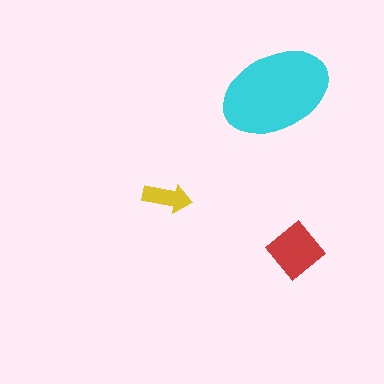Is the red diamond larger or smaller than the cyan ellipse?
Smaller.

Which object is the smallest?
The yellow arrow.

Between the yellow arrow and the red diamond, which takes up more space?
The red diamond.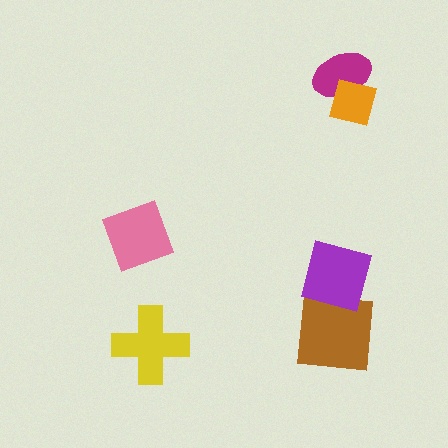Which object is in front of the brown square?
The purple square is in front of the brown square.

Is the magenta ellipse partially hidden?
Yes, it is partially covered by another shape.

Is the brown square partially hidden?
Yes, it is partially covered by another shape.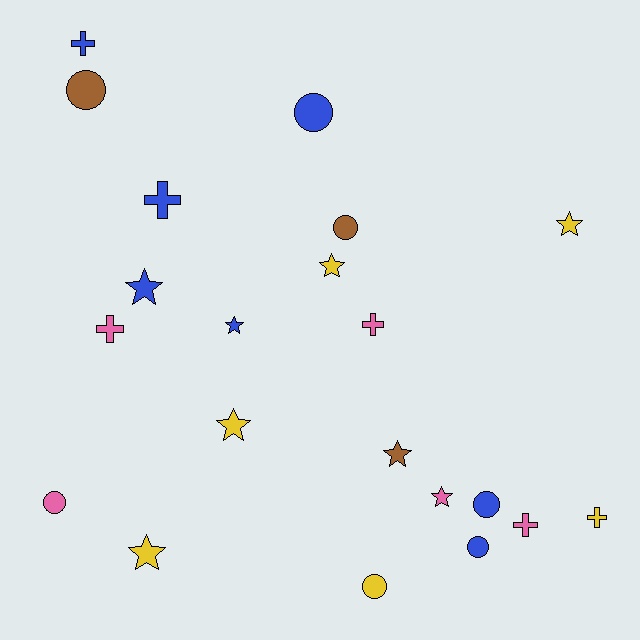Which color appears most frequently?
Blue, with 7 objects.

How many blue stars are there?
There are 2 blue stars.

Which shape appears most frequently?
Star, with 8 objects.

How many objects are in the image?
There are 21 objects.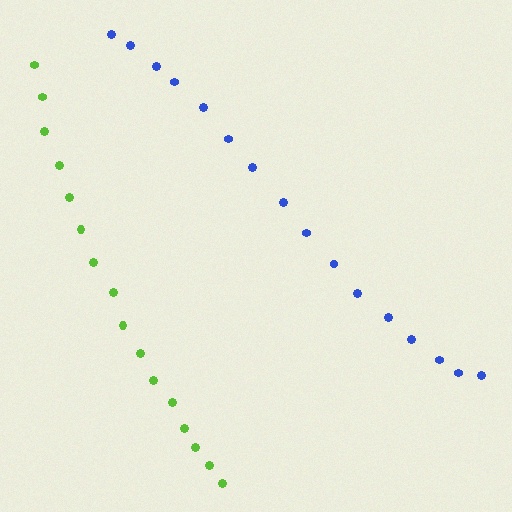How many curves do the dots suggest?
There are 2 distinct paths.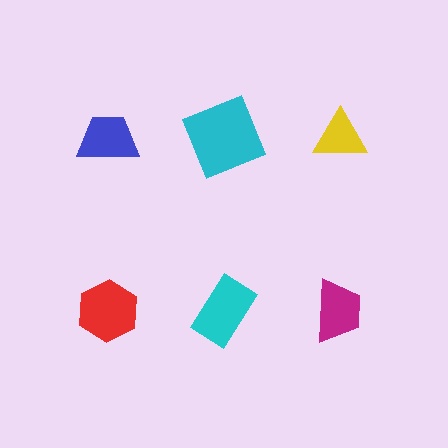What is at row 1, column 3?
A yellow triangle.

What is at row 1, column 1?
A blue trapezoid.